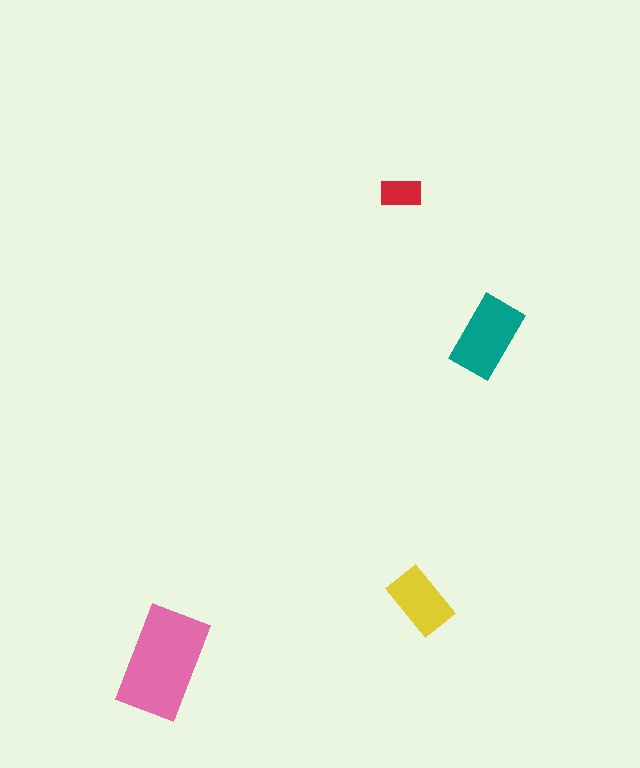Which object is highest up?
The red rectangle is topmost.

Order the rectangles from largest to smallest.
the pink one, the teal one, the yellow one, the red one.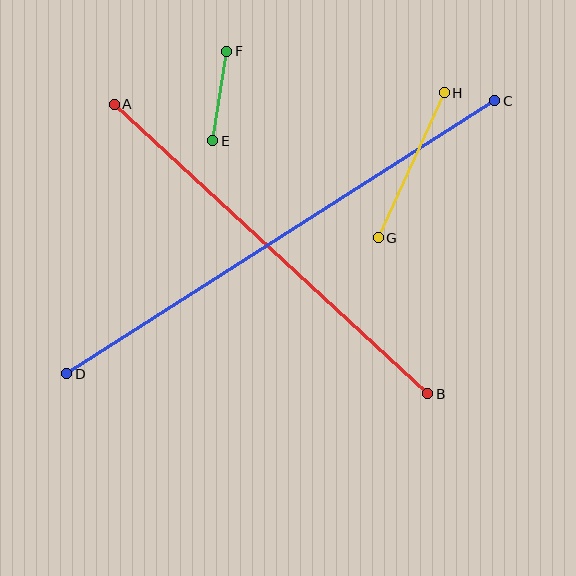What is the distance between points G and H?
The distance is approximately 160 pixels.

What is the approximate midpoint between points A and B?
The midpoint is at approximately (271, 249) pixels.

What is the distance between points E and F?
The distance is approximately 91 pixels.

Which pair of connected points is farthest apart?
Points C and D are farthest apart.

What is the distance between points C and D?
The distance is approximately 507 pixels.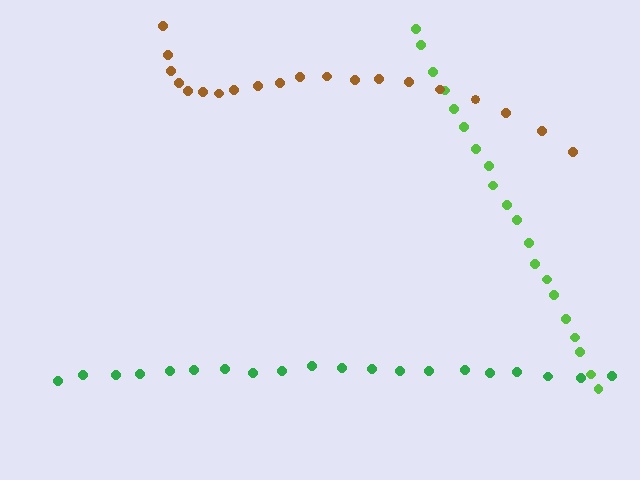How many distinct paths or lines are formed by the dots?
There are 3 distinct paths.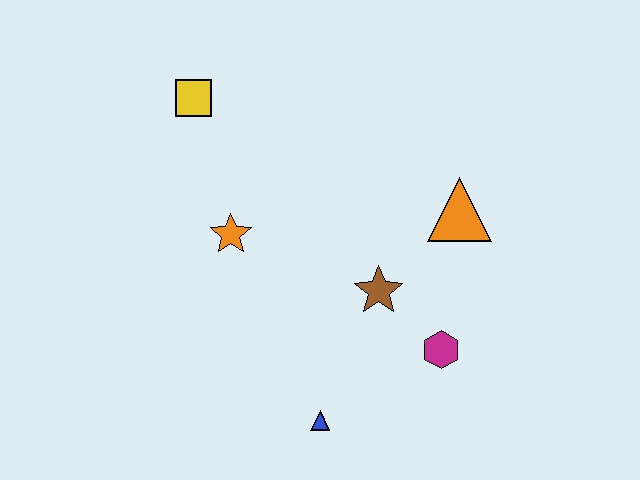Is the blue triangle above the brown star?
No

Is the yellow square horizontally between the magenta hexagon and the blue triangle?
No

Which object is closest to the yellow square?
The orange star is closest to the yellow square.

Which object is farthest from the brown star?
The yellow square is farthest from the brown star.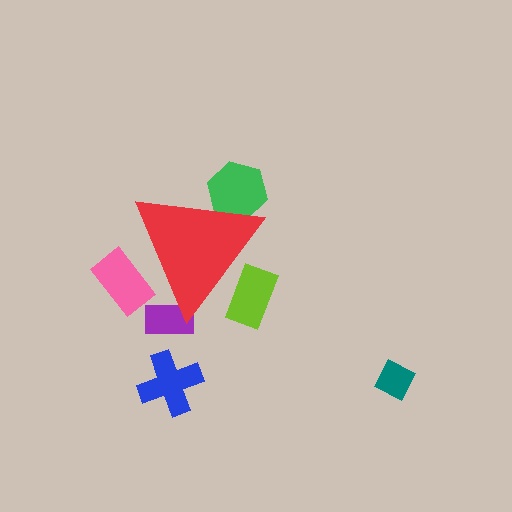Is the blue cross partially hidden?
No, the blue cross is fully visible.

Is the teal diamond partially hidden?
No, the teal diamond is fully visible.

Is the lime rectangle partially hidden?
Yes, the lime rectangle is partially hidden behind the red triangle.